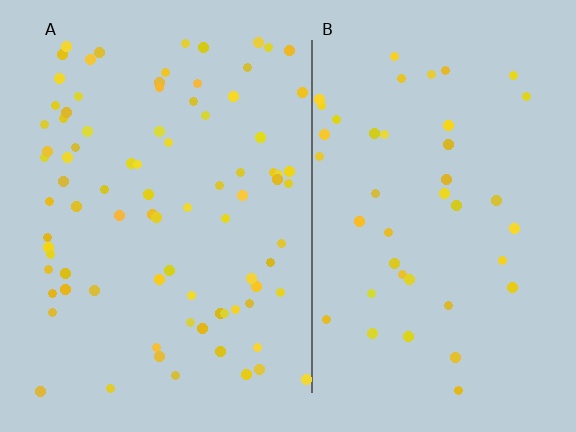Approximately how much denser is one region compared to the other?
Approximately 2.0× — region A over region B.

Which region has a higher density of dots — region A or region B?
A (the left).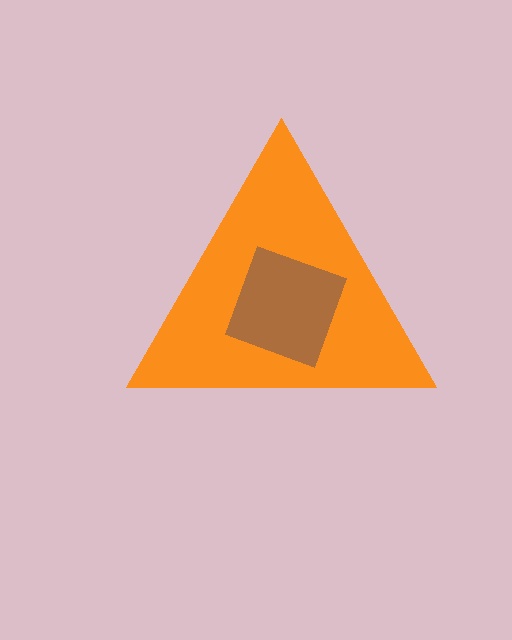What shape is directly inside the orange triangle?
The brown diamond.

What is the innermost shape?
The brown diamond.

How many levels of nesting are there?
2.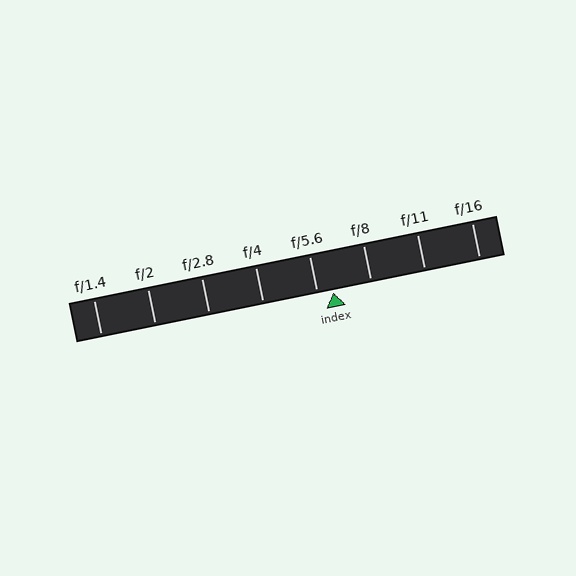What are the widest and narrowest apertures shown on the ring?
The widest aperture shown is f/1.4 and the narrowest is f/16.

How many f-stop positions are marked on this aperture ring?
There are 8 f-stop positions marked.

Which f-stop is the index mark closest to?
The index mark is closest to f/5.6.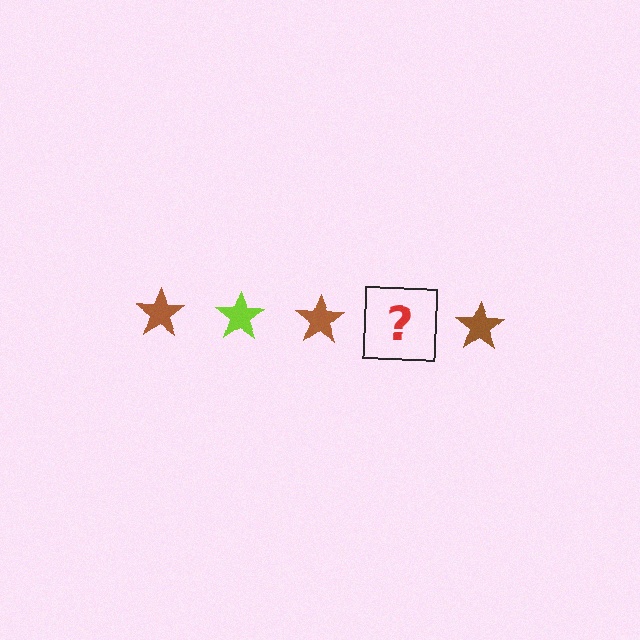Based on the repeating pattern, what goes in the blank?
The blank should be a lime star.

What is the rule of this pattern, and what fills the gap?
The rule is that the pattern cycles through brown, lime stars. The gap should be filled with a lime star.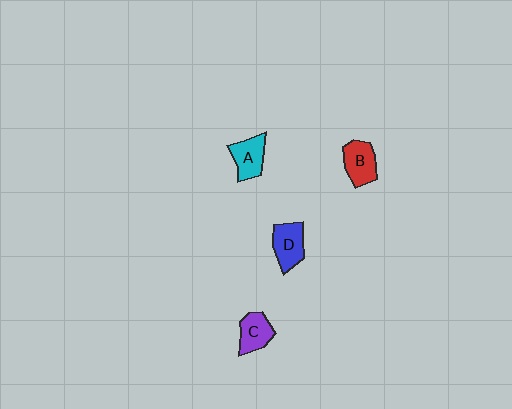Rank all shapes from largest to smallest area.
From largest to smallest: D (blue), B (red), A (cyan), C (purple).